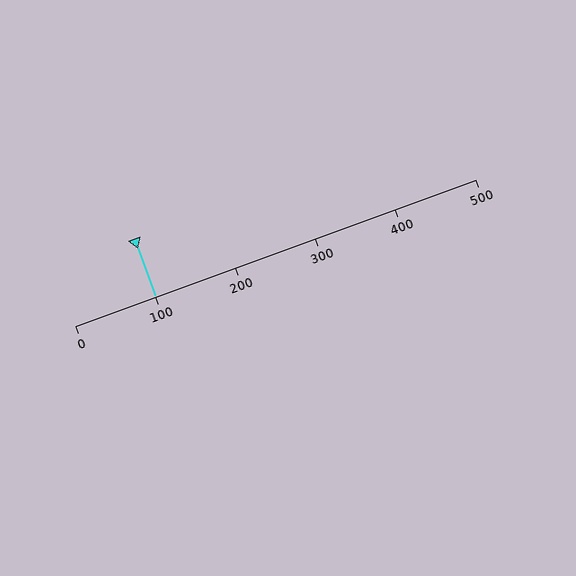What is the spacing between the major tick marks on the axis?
The major ticks are spaced 100 apart.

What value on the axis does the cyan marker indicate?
The marker indicates approximately 100.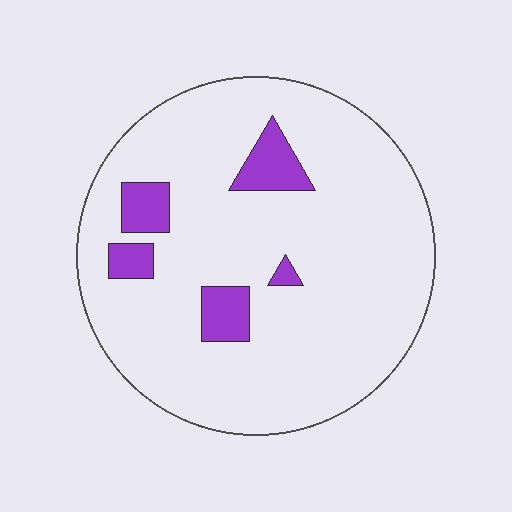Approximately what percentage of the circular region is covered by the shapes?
Approximately 10%.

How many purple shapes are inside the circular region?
5.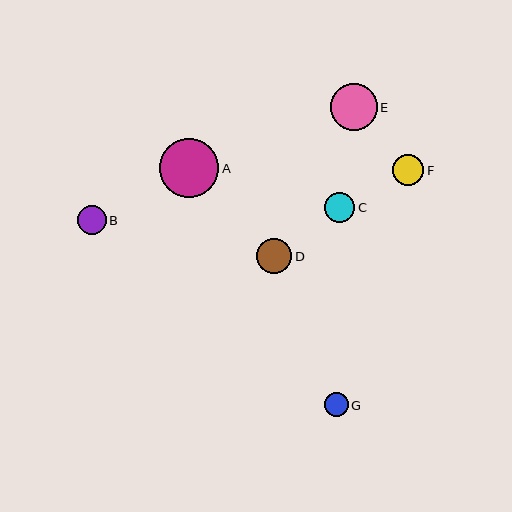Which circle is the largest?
Circle A is the largest with a size of approximately 59 pixels.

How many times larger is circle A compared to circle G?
Circle A is approximately 2.5 times the size of circle G.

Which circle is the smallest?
Circle G is the smallest with a size of approximately 24 pixels.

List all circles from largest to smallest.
From largest to smallest: A, E, D, F, C, B, G.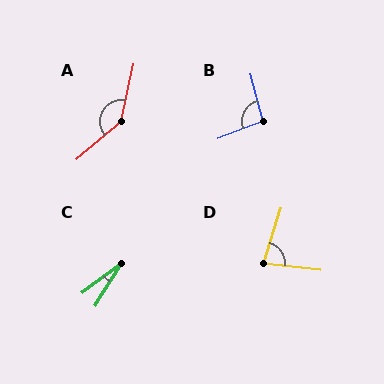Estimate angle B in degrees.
Approximately 97 degrees.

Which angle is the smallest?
C, at approximately 21 degrees.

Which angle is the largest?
A, at approximately 142 degrees.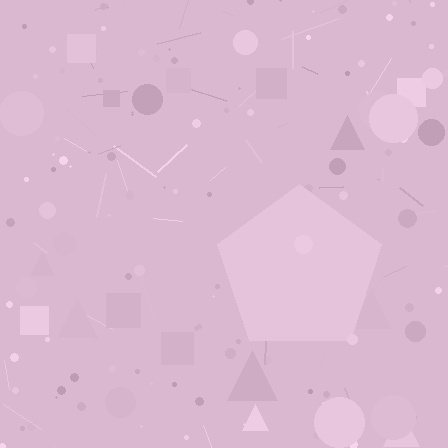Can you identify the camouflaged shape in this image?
The camouflaged shape is a pentagon.